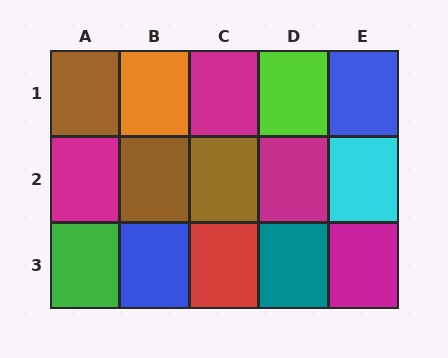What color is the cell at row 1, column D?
Lime.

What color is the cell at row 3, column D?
Teal.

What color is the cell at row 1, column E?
Blue.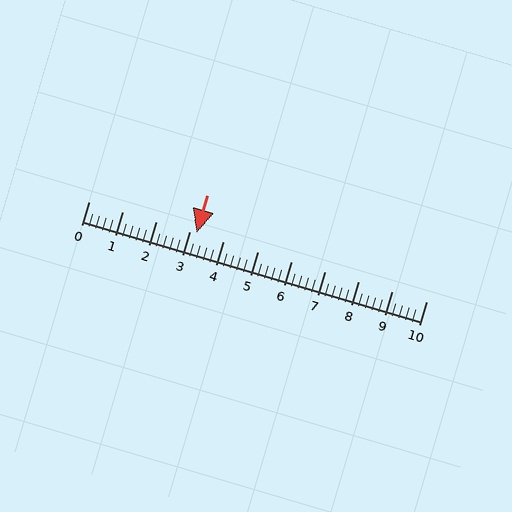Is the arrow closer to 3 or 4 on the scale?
The arrow is closer to 3.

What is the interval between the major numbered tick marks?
The major tick marks are spaced 1 units apart.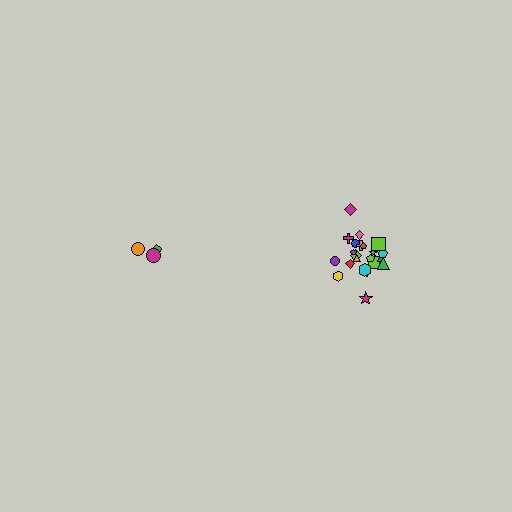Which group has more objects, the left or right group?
The right group.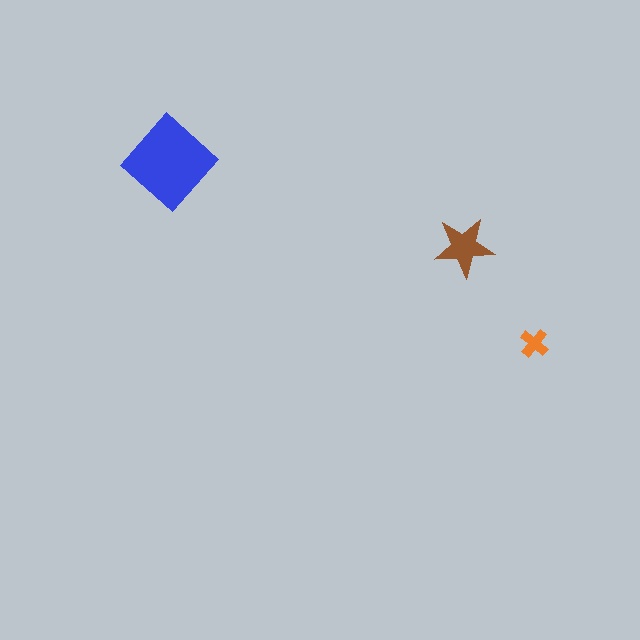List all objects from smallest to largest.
The orange cross, the brown star, the blue diamond.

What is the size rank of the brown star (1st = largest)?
2nd.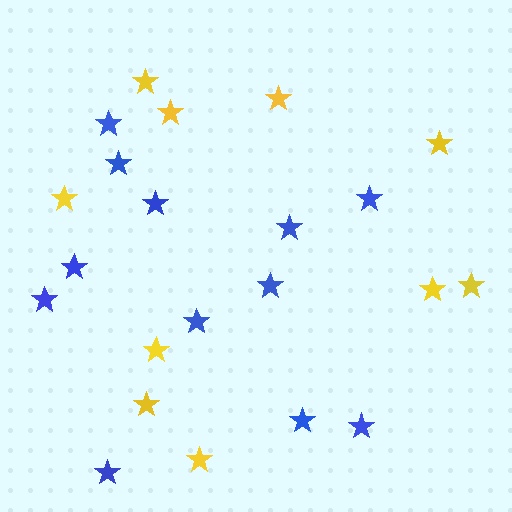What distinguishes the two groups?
There are 2 groups: one group of yellow stars (10) and one group of blue stars (12).